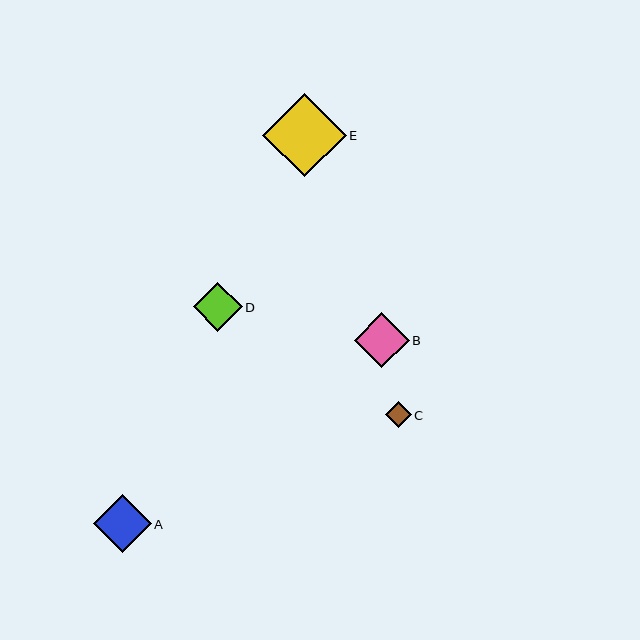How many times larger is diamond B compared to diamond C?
Diamond B is approximately 2.1 times the size of diamond C.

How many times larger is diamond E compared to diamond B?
Diamond E is approximately 1.5 times the size of diamond B.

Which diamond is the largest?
Diamond E is the largest with a size of approximately 83 pixels.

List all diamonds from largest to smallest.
From largest to smallest: E, A, B, D, C.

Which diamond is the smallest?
Diamond C is the smallest with a size of approximately 26 pixels.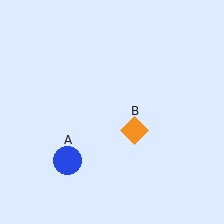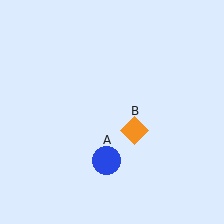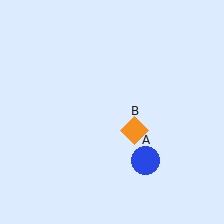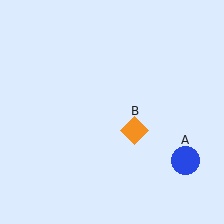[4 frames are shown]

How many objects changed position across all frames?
1 object changed position: blue circle (object A).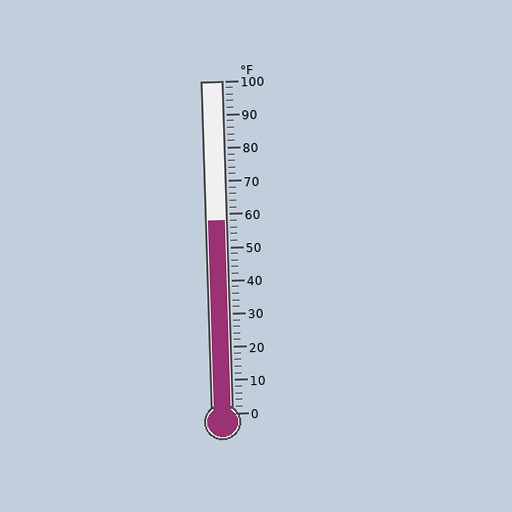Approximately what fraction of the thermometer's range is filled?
The thermometer is filled to approximately 60% of its range.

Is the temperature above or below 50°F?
The temperature is above 50°F.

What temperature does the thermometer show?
The thermometer shows approximately 58°F.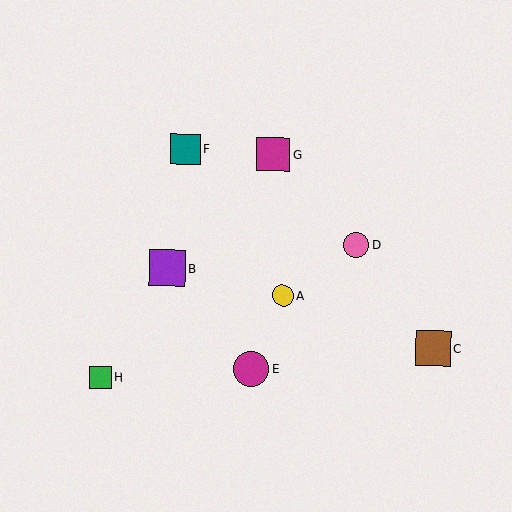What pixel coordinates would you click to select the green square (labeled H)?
Click at (100, 377) to select the green square H.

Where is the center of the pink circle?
The center of the pink circle is at (356, 245).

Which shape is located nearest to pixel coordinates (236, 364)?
The magenta circle (labeled E) at (251, 369) is nearest to that location.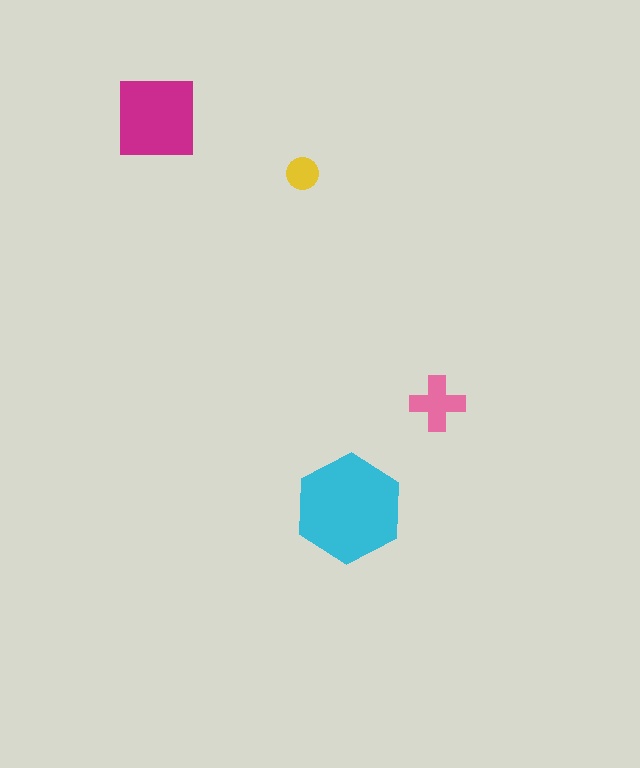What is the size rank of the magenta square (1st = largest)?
2nd.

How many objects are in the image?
There are 4 objects in the image.